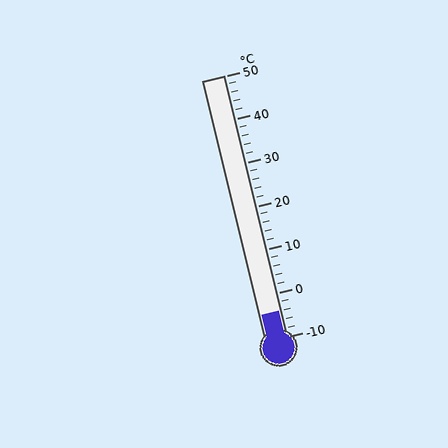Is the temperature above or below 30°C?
The temperature is below 30°C.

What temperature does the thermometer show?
The thermometer shows approximately -4°C.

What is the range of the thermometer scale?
The thermometer scale ranges from -10°C to 50°C.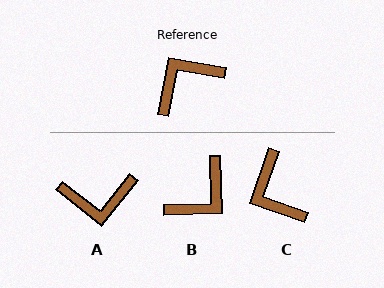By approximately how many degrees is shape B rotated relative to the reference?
Approximately 168 degrees clockwise.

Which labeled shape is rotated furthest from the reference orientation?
B, about 168 degrees away.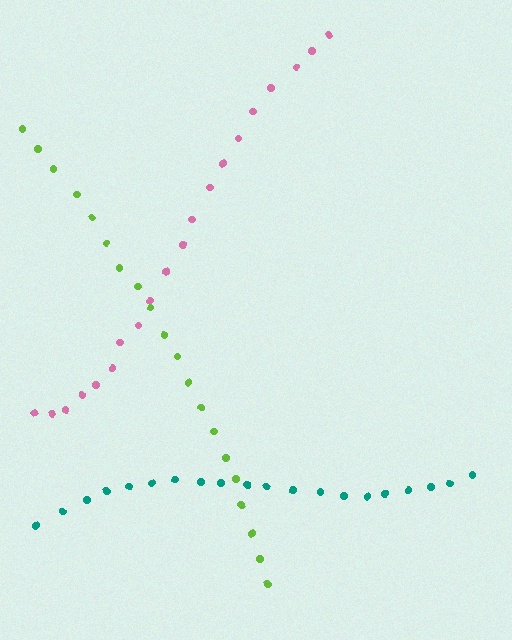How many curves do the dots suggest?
There are 3 distinct paths.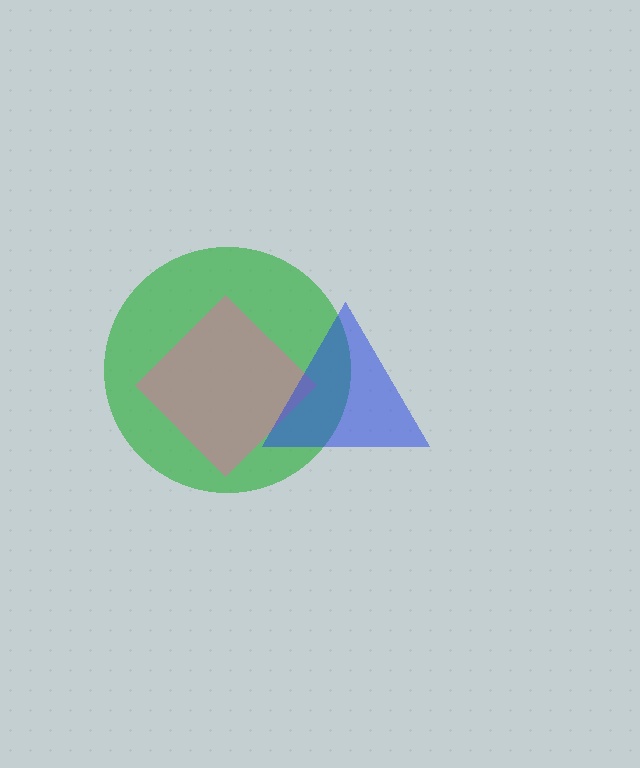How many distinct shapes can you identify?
There are 3 distinct shapes: a green circle, a pink diamond, a blue triangle.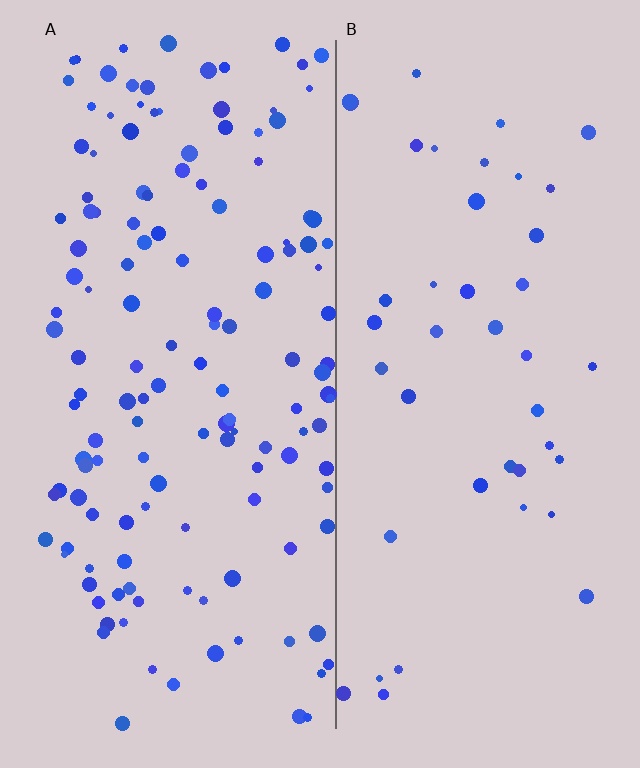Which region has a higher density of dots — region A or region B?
A (the left).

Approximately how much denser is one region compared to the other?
Approximately 3.2× — region A over region B.